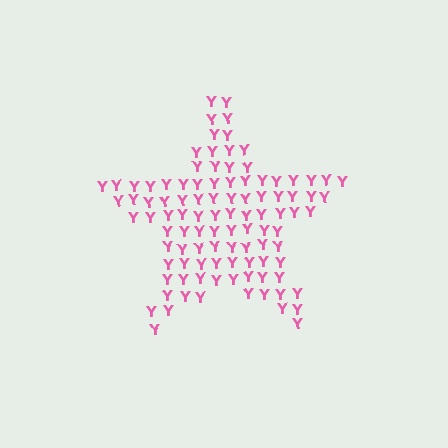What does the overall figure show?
The overall figure shows a star.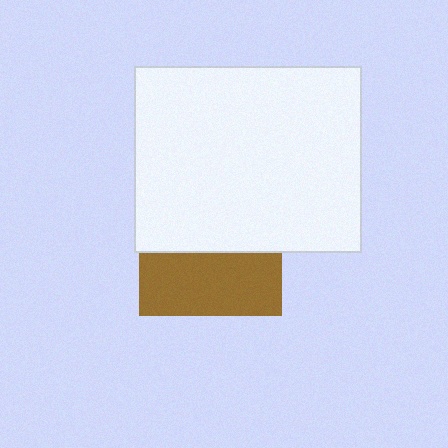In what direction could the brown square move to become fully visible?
The brown square could move down. That would shift it out from behind the white rectangle entirely.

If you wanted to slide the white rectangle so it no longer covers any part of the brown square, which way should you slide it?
Slide it up — that is the most direct way to separate the two shapes.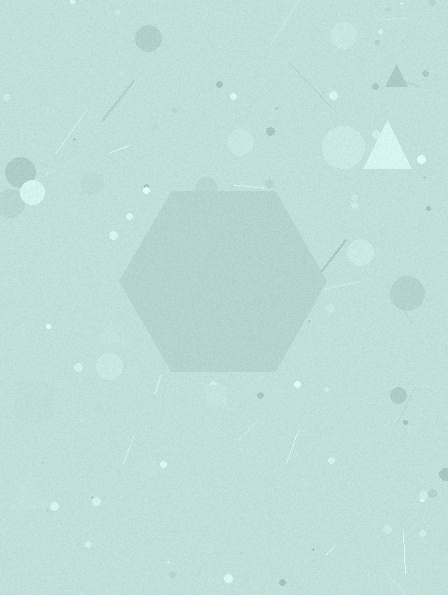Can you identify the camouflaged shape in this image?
The camouflaged shape is a hexagon.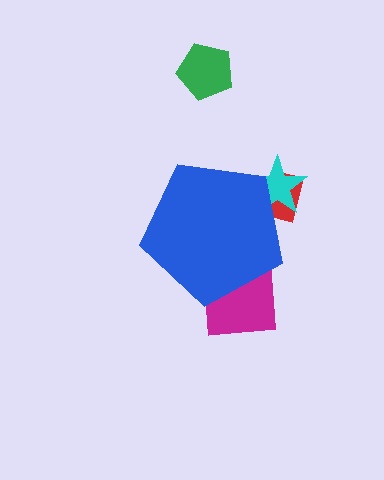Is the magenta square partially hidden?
Yes, the magenta square is partially hidden behind the blue pentagon.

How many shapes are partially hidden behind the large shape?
3 shapes are partially hidden.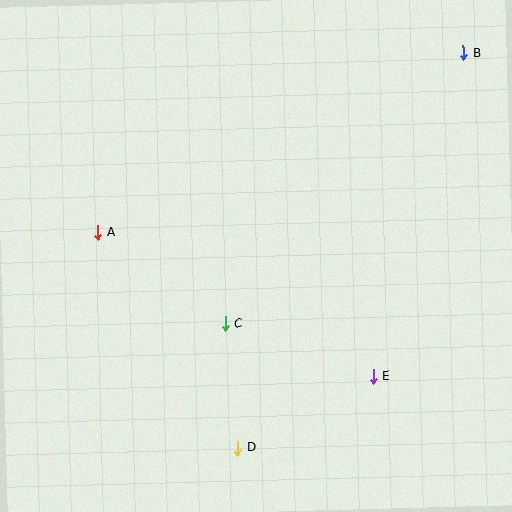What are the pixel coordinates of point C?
Point C is at (225, 323).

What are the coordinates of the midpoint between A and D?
The midpoint between A and D is at (168, 340).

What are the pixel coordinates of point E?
Point E is at (374, 376).